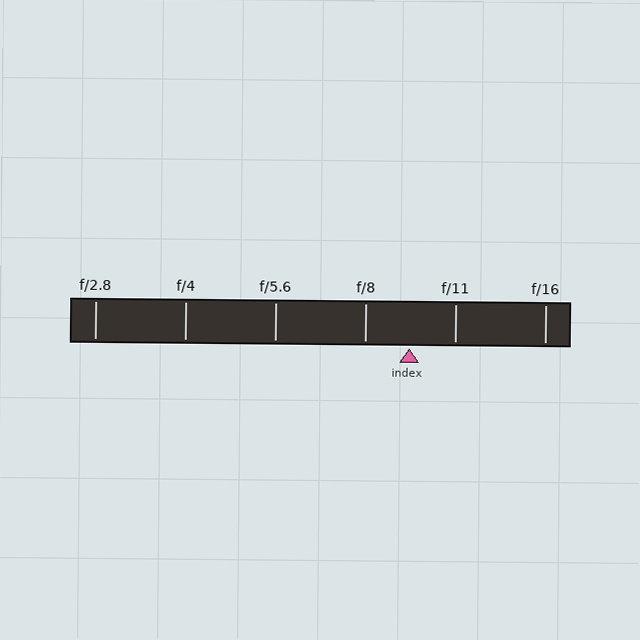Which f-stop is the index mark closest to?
The index mark is closest to f/8.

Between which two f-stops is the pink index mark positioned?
The index mark is between f/8 and f/11.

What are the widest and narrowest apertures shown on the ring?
The widest aperture shown is f/2.8 and the narrowest is f/16.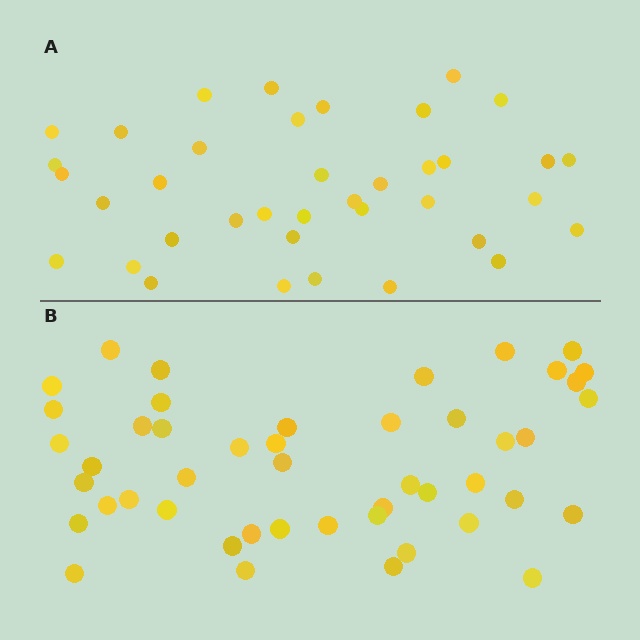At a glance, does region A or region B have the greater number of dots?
Region B (the bottom region) has more dots.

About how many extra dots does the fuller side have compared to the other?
Region B has roughly 8 or so more dots than region A.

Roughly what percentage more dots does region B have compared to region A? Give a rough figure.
About 25% more.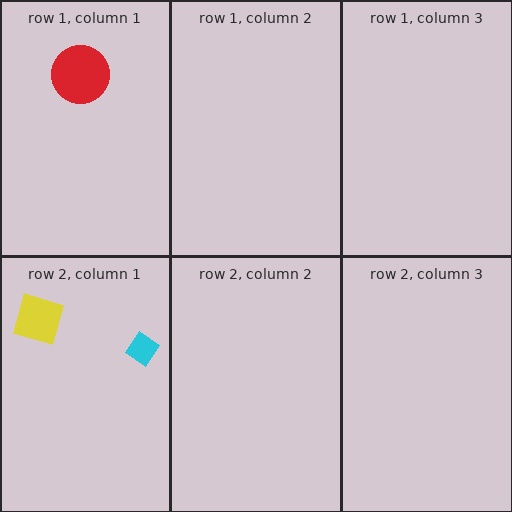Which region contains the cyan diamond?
The row 2, column 1 region.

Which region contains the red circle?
The row 1, column 1 region.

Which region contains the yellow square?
The row 2, column 1 region.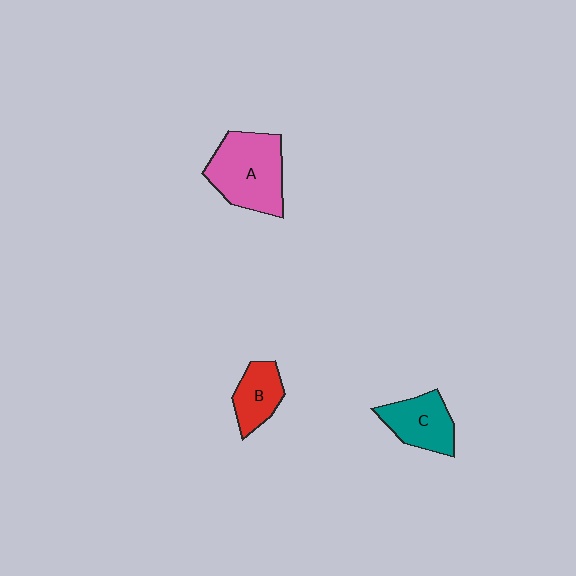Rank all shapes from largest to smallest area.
From largest to smallest: A (pink), C (teal), B (red).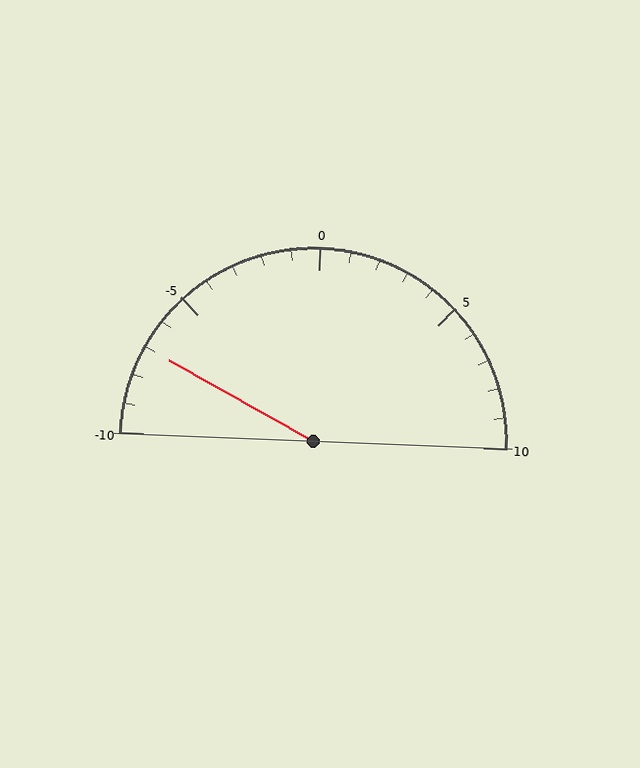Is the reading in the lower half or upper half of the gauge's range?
The reading is in the lower half of the range (-10 to 10).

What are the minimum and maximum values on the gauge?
The gauge ranges from -10 to 10.